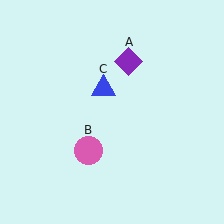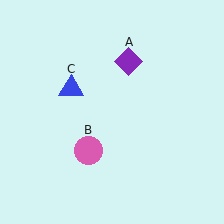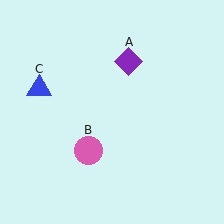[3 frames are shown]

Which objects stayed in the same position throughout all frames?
Purple diamond (object A) and pink circle (object B) remained stationary.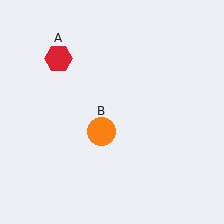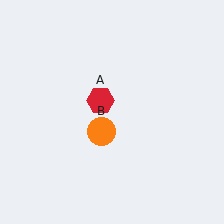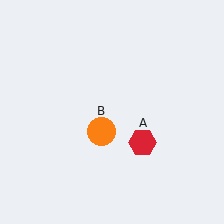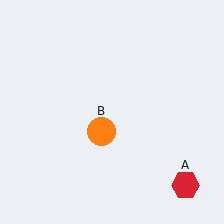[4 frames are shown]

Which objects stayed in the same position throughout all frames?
Orange circle (object B) remained stationary.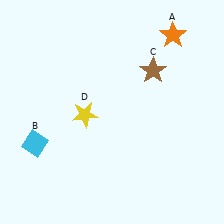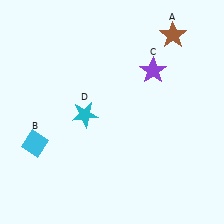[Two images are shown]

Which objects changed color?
A changed from orange to brown. C changed from brown to purple. D changed from yellow to cyan.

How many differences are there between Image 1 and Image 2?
There are 3 differences between the two images.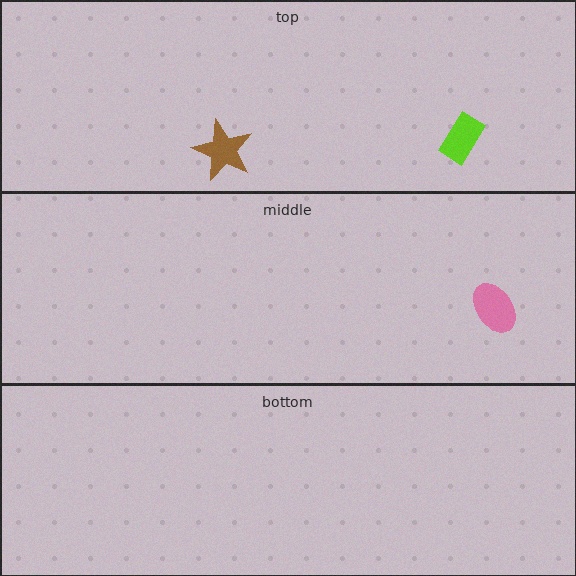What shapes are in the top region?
The lime rectangle, the brown star.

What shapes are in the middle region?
The pink ellipse.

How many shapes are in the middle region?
1.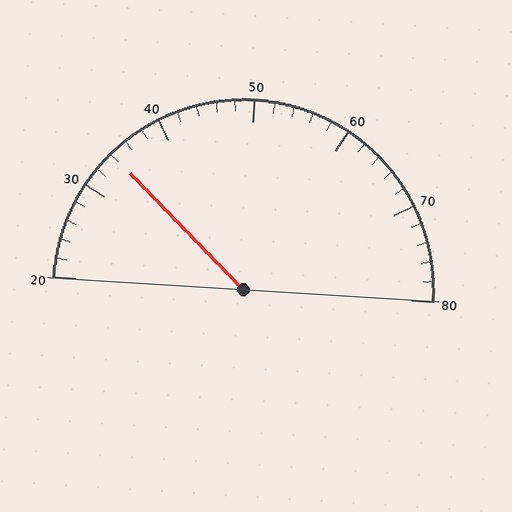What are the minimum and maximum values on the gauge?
The gauge ranges from 20 to 80.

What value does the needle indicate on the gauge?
The needle indicates approximately 34.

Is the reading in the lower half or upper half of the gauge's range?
The reading is in the lower half of the range (20 to 80).